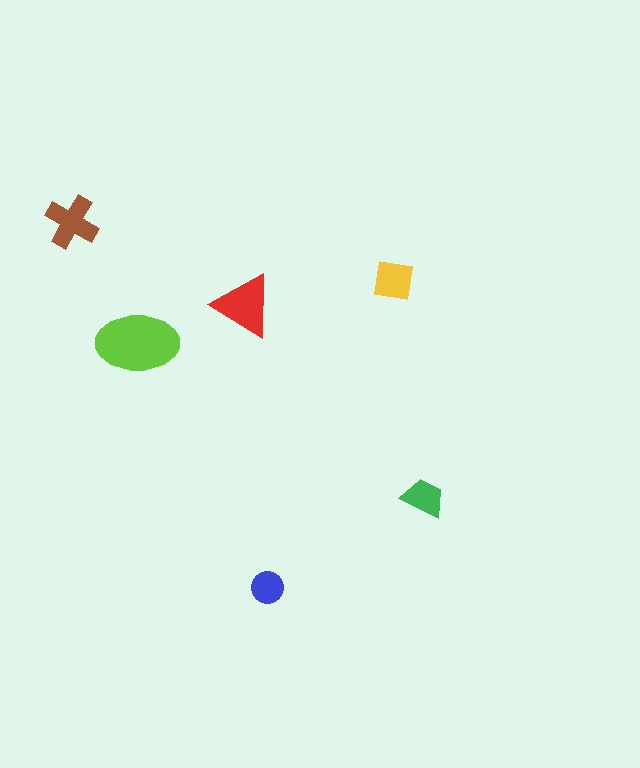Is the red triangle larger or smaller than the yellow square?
Larger.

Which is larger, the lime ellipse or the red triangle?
The lime ellipse.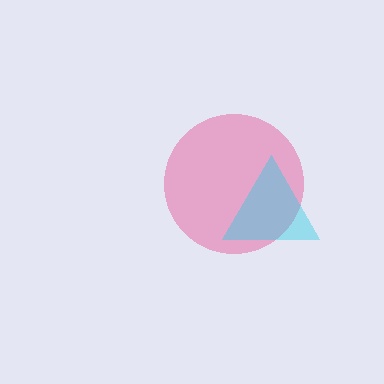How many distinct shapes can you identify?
There are 2 distinct shapes: a pink circle, a cyan triangle.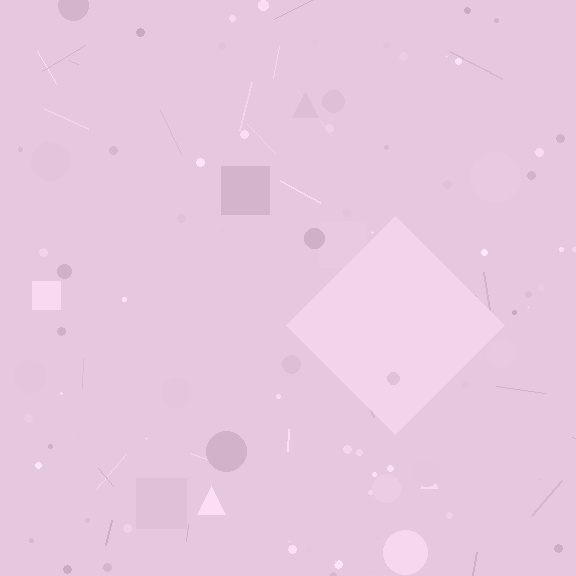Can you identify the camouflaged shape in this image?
The camouflaged shape is a diamond.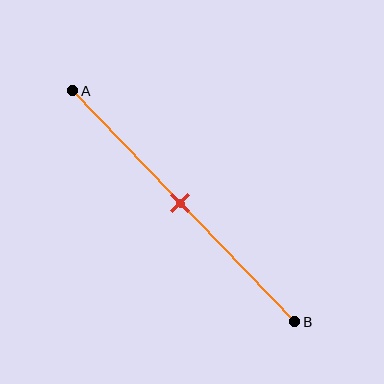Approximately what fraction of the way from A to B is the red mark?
The red mark is approximately 50% of the way from A to B.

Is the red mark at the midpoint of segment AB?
Yes, the mark is approximately at the midpoint.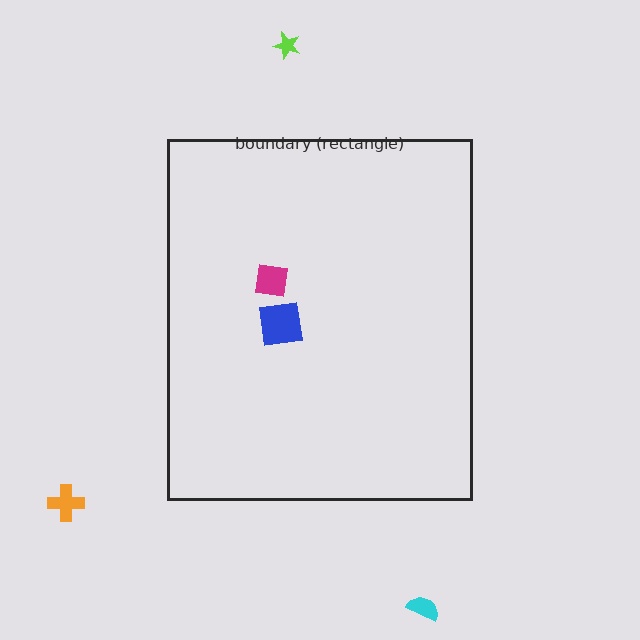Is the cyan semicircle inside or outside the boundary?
Outside.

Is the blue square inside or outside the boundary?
Inside.